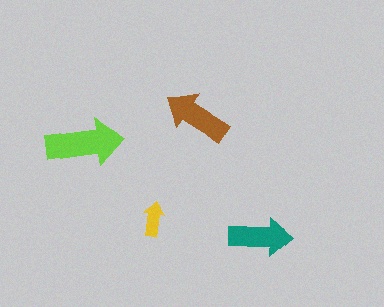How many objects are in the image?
There are 4 objects in the image.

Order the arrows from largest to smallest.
the lime one, the brown one, the teal one, the yellow one.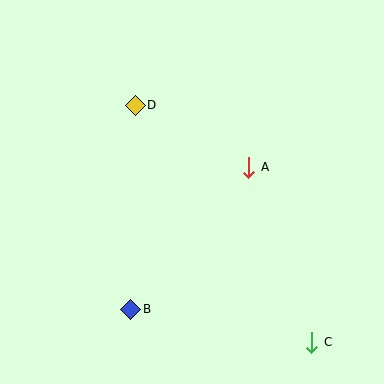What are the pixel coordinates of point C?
Point C is at (312, 342).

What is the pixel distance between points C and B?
The distance between C and B is 184 pixels.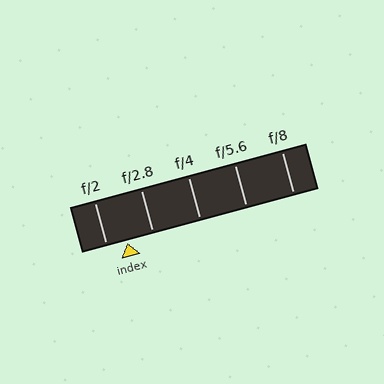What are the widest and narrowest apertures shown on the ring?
The widest aperture shown is f/2 and the narrowest is f/8.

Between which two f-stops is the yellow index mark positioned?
The index mark is between f/2 and f/2.8.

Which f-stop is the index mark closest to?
The index mark is closest to f/2.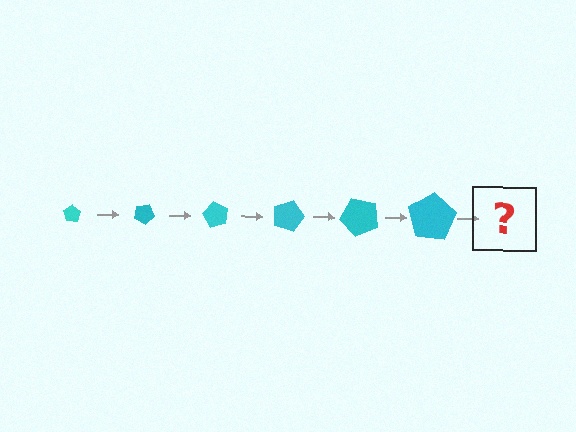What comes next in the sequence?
The next element should be a pentagon, larger than the previous one and rotated 180 degrees from the start.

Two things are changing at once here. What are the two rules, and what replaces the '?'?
The two rules are that the pentagon grows larger each step and it rotates 30 degrees each step. The '?' should be a pentagon, larger than the previous one and rotated 180 degrees from the start.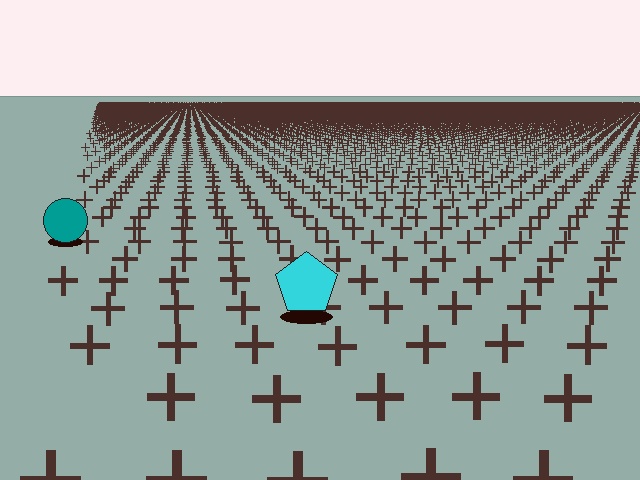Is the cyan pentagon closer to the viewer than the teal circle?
Yes. The cyan pentagon is closer — you can tell from the texture gradient: the ground texture is coarser near it.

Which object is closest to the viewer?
The cyan pentagon is closest. The texture marks near it are larger and more spread out.